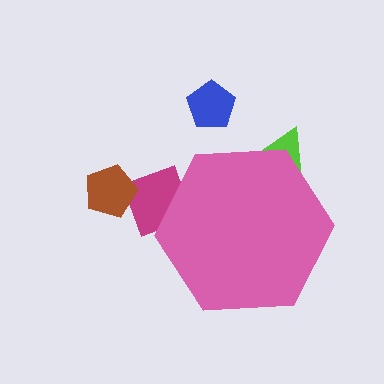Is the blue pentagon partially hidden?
No, the blue pentagon is fully visible.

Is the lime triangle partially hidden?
Yes, the lime triangle is partially hidden behind the pink hexagon.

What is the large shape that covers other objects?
A pink hexagon.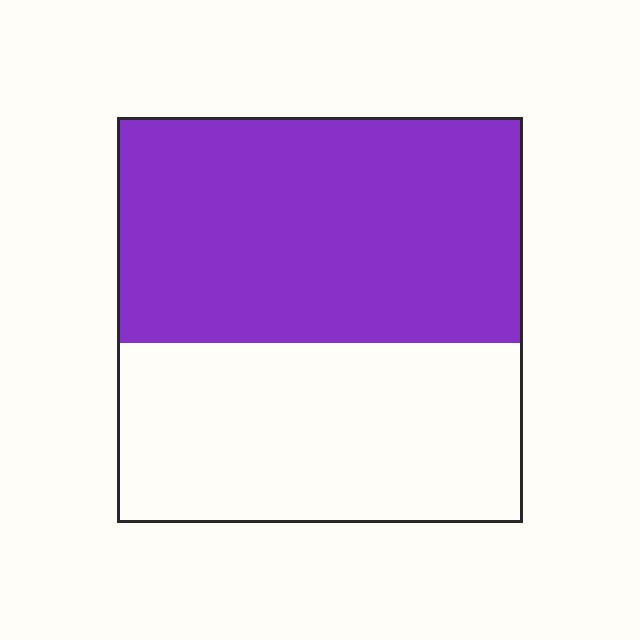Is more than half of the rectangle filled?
Yes.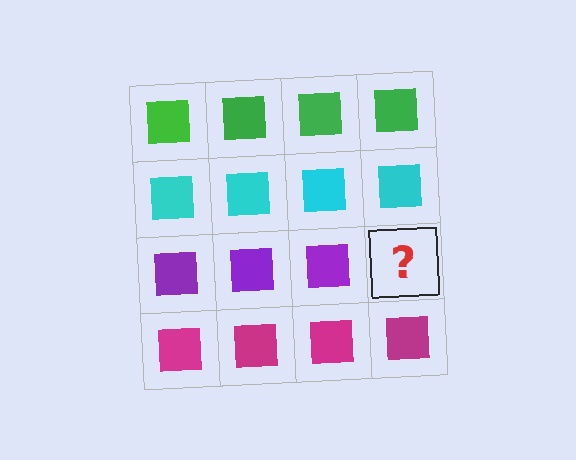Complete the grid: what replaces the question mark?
The question mark should be replaced with a purple square.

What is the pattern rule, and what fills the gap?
The rule is that each row has a consistent color. The gap should be filled with a purple square.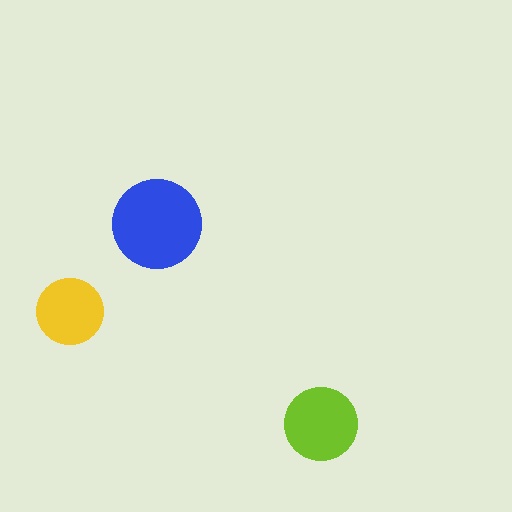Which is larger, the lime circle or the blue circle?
The blue one.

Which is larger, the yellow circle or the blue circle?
The blue one.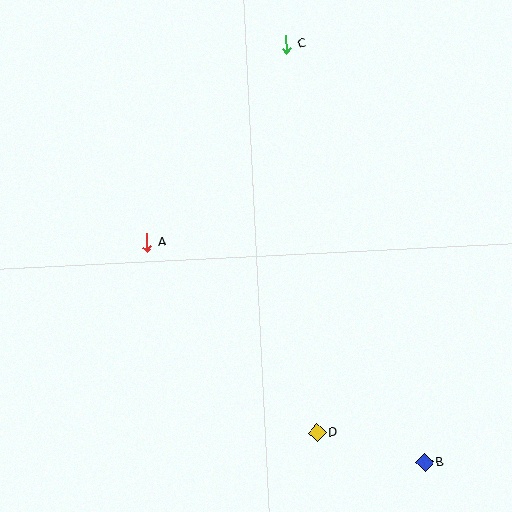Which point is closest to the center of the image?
Point A at (147, 242) is closest to the center.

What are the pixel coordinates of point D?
Point D is at (317, 433).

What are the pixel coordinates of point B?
Point B is at (425, 463).